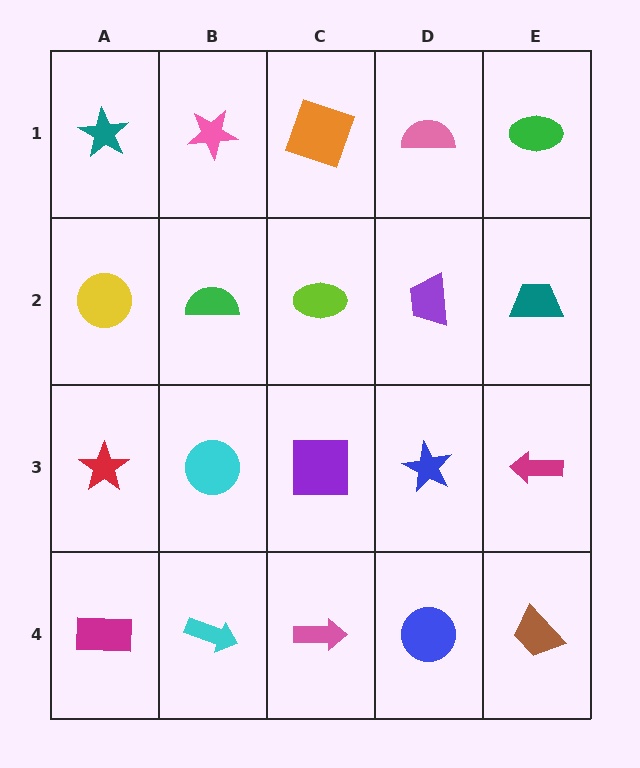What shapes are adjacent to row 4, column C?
A purple square (row 3, column C), a cyan arrow (row 4, column B), a blue circle (row 4, column D).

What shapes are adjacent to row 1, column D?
A purple trapezoid (row 2, column D), an orange square (row 1, column C), a green ellipse (row 1, column E).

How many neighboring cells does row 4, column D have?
3.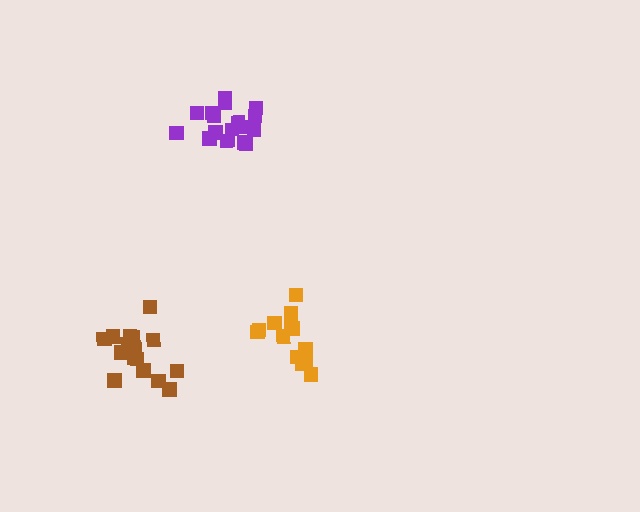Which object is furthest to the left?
The brown cluster is leftmost.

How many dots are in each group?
Group 1: 17 dots, Group 2: 13 dots, Group 3: 16 dots (46 total).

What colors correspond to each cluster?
The clusters are colored: purple, orange, brown.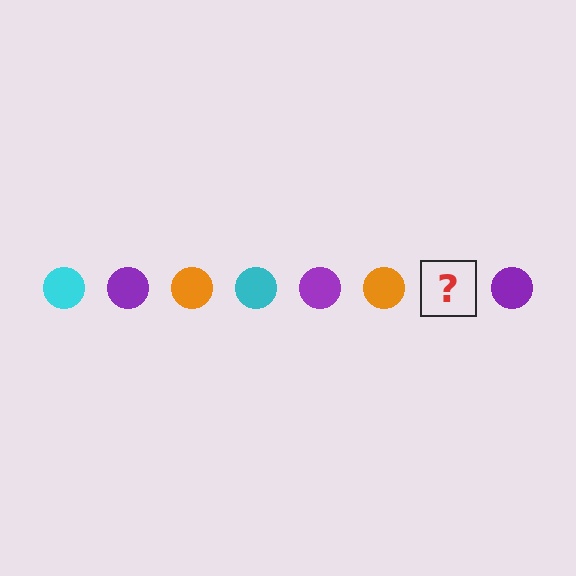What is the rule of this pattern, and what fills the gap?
The rule is that the pattern cycles through cyan, purple, orange circles. The gap should be filled with a cyan circle.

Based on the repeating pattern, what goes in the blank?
The blank should be a cyan circle.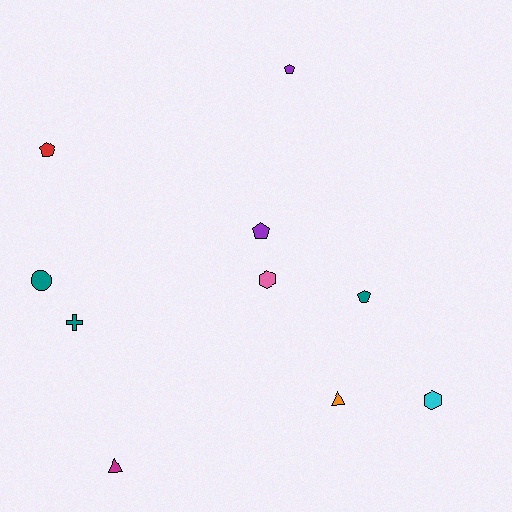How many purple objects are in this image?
There are 2 purple objects.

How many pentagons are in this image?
There are 4 pentagons.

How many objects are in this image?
There are 10 objects.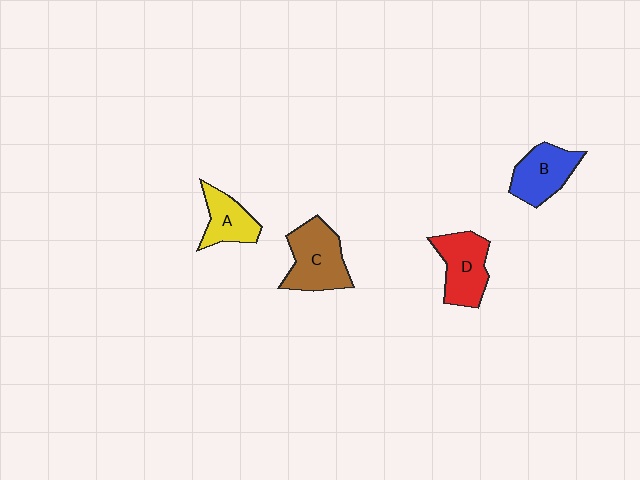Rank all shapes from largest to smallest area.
From largest to smallest: C (brown), D (red), B (blue), A (yellow).